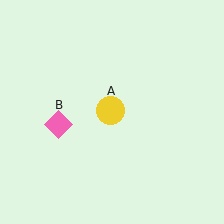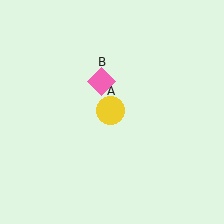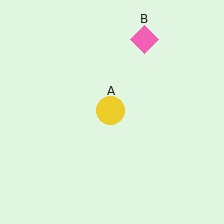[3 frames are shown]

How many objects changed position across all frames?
1 object changed position: pink diamond (object B).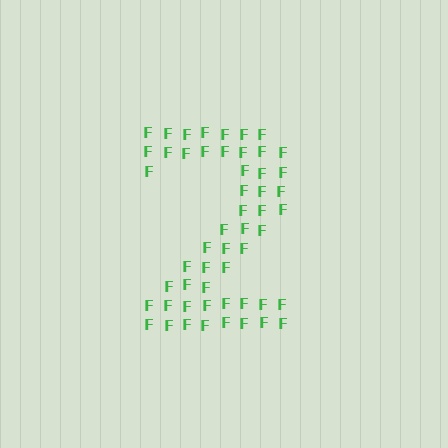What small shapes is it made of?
It is made of small letter F's.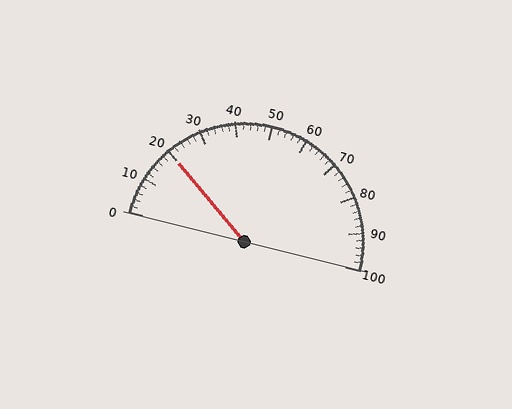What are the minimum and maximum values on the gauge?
The gauge ranges from 0 to 100.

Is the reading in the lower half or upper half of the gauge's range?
The reading is in the lower half of the range (0 to 100).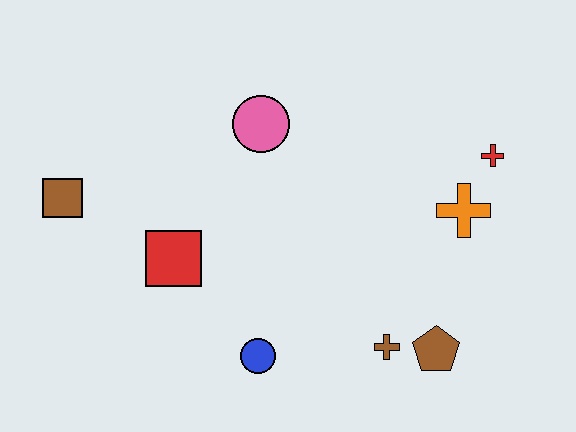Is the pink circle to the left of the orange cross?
Yes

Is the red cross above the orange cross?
Yes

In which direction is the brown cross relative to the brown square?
The brown cross is to the right of the brown square.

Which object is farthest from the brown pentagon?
The brown square is farthest from the brown pentagon.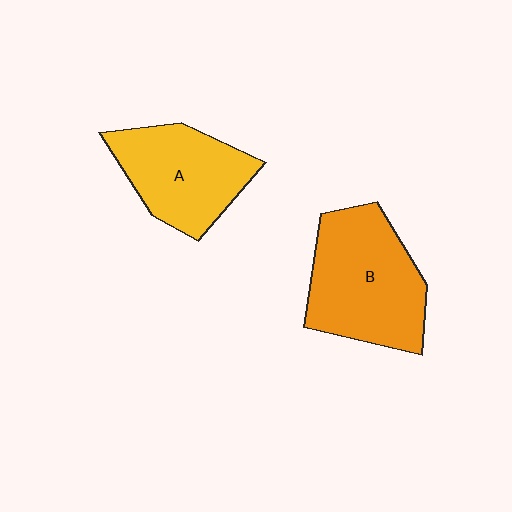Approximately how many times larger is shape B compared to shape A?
Approximately 1.2 times.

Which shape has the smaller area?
Shape A (yellow).